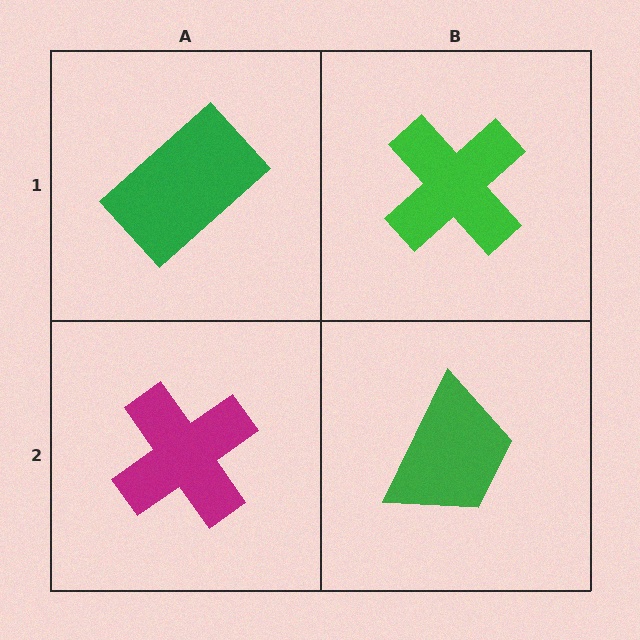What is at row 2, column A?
A magenta cross.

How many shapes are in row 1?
2 shapes.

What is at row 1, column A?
A green rectangle.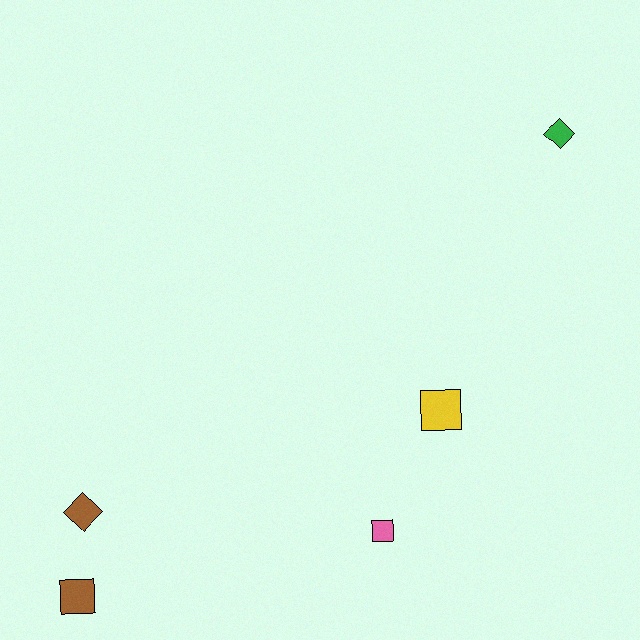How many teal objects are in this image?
There are no teal objects.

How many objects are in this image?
There are 5 objects.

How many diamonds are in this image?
There are 2 diamonds.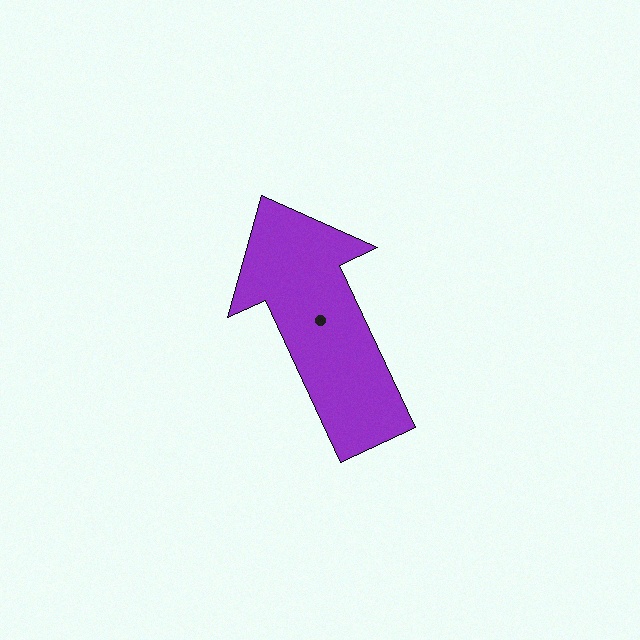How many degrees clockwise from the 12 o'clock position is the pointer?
Approximately 335 degrees.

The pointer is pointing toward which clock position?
Roughly 11 o'clock.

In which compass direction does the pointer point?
Northwest.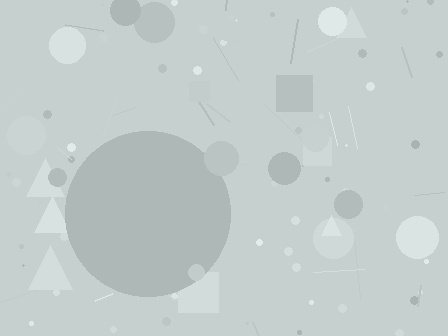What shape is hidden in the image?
A circle is hidden in the image.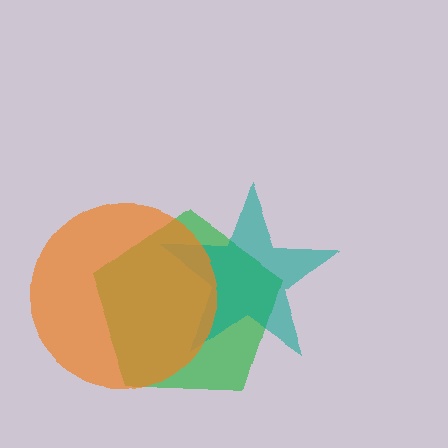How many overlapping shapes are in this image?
There are 3 overlapping shapes in the image.